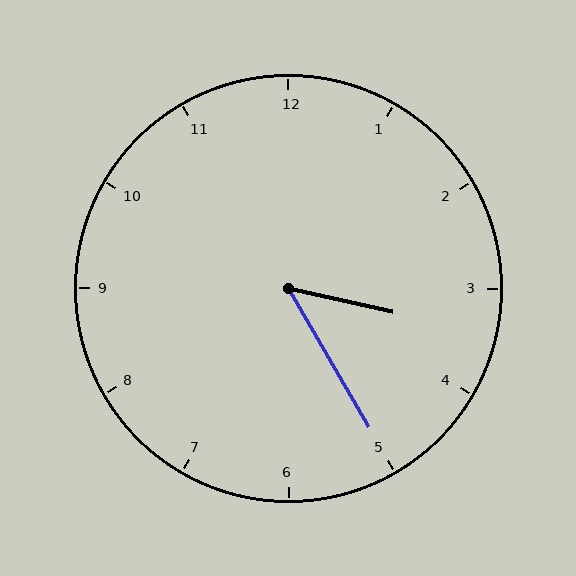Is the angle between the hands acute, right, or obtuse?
It is acute.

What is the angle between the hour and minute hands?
Approximately 48 degrees.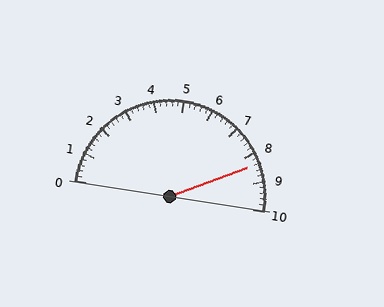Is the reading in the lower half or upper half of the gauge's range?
The reading is in the upper half of the range (0 to 10).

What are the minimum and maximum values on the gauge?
The gauge ranges from 0 to 10.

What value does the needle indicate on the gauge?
The needle indicates approximately 8.4.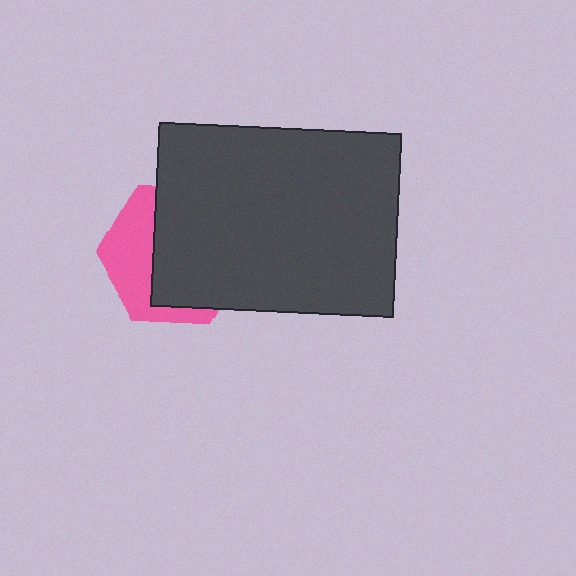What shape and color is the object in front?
The object in front is a dark gray rectangle.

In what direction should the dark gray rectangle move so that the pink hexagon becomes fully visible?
The dark gray rectangle should move right. That is the shortest direction to clear the overlap and leave the pink hexagon fully visible.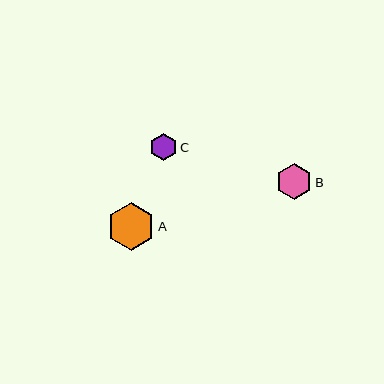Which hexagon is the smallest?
Hexagon C is the smallest with a size of approximately 28 pixels.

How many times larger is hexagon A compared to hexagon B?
Hexagon A is approximately 1.3 times the size of hexagon B.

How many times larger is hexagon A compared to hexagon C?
Hexagon A is approximately 1.7 times the size of hexagon C.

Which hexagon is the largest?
Hexagon A is the largest with a size of approximately 48 pixels.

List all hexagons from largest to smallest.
From largest to smallest: A, B, C.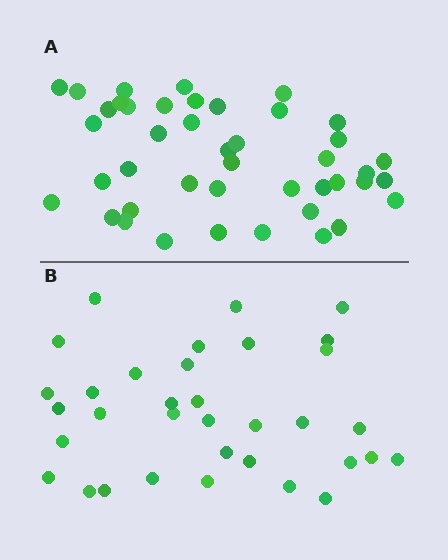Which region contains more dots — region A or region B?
Region A (the top region) has more dots.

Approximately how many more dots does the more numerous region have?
Region A has roughly 8 or so more dots than region B.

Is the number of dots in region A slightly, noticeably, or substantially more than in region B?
Region A has noticeably more, but not dramatically so. The ratio is roughly 1.3 to 1.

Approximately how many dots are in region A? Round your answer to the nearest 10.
About 40 dots. (The exact count is 43, which rounds to 40.)